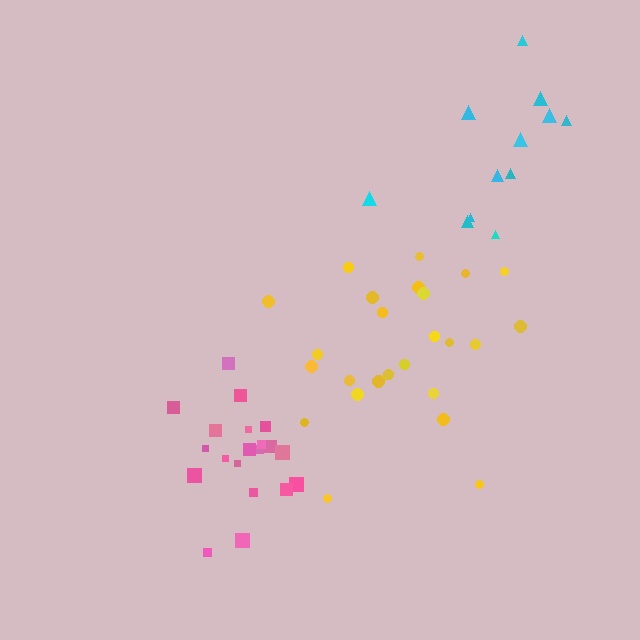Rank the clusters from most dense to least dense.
pink, yellow, cyan.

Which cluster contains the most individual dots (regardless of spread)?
Yellow (26).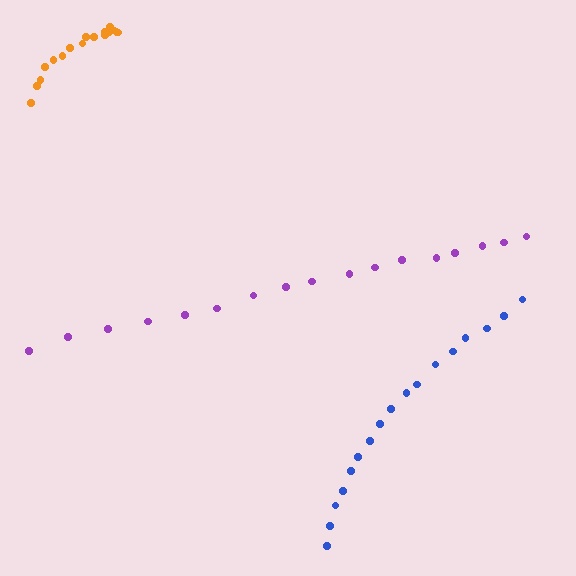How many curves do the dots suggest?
There are 3 distinct paths.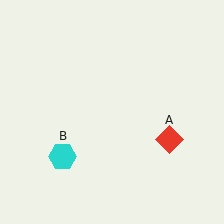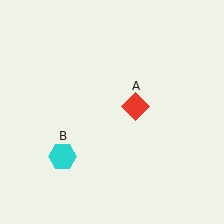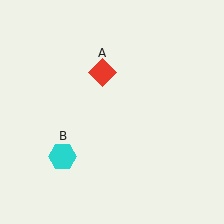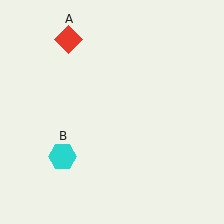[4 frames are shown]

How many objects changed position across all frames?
1 object changed position: red diamond (object A).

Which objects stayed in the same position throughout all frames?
Cyan hexagon (object B) remained stationary.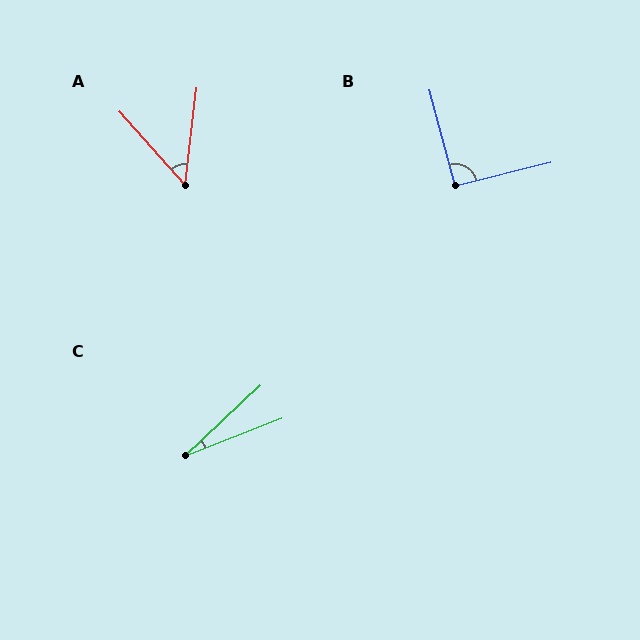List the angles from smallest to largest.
C (22°), A (48°), B (91°).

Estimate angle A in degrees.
Approximately 48 degrees.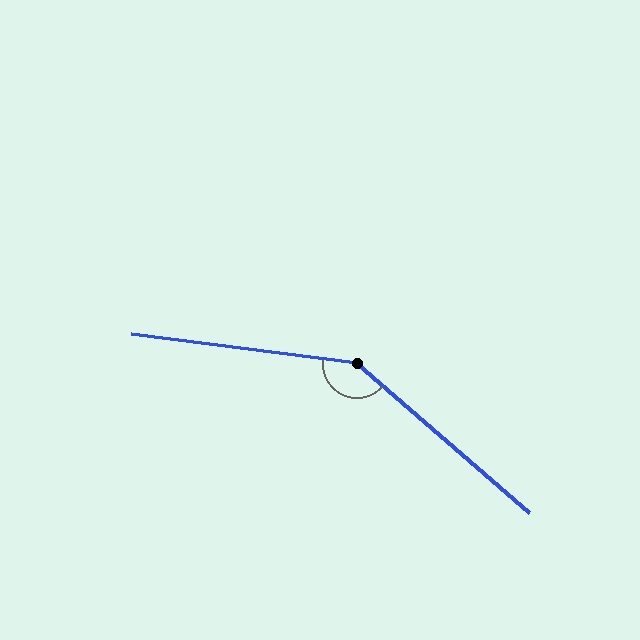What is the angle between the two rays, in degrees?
Approximately 146 degrees.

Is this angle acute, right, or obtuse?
It is obtuse.